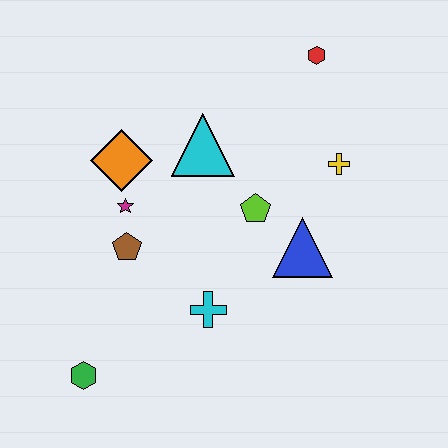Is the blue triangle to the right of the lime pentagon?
Yes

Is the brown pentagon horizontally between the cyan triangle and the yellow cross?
No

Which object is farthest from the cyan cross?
The red hexagon is farthest from the cyan cross.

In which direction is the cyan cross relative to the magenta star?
The cyan cross is below the magenta star.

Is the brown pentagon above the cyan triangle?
No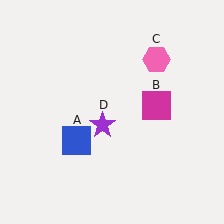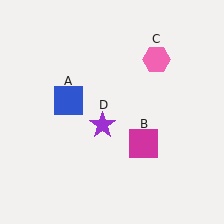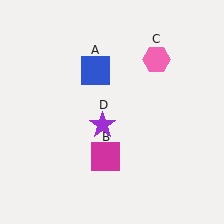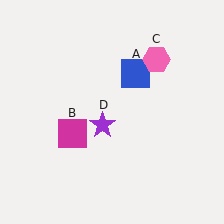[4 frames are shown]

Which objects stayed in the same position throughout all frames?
Pink hexagon (object C) and purple star (object D) remained stationary.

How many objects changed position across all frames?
2 objects changed position: blue square (object A), magenta square (object B).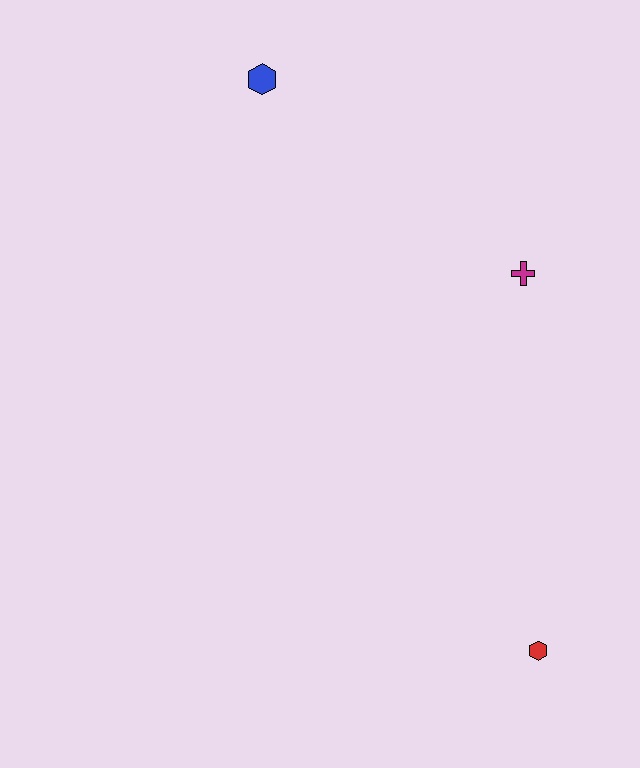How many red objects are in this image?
There is 1 red object.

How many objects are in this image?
There are 3 objects.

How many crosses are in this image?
There is 1 cross.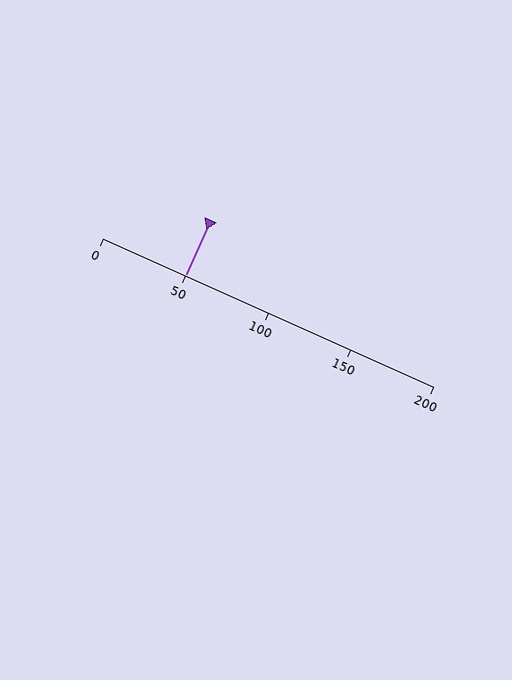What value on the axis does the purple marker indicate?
The marker indicates approximately 50.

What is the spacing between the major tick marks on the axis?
The major ticks are spaced 50 apart.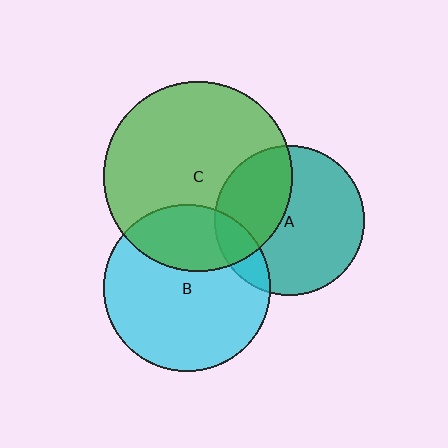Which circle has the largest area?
Circle C (green).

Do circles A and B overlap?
Yes.